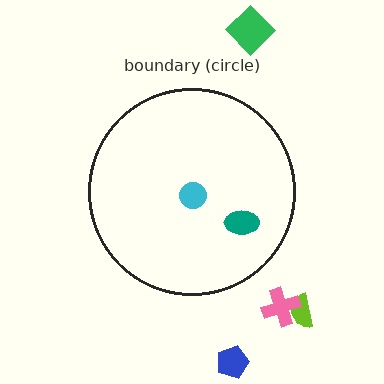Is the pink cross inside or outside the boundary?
Outside.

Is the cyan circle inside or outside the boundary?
Inside.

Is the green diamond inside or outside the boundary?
Outside.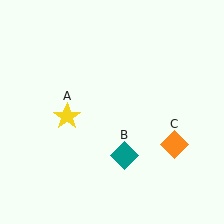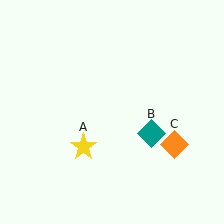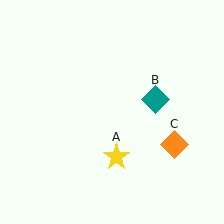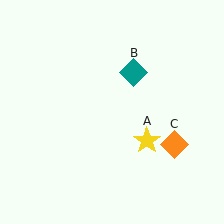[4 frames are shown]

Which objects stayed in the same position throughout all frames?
Orange diamond (object C) remained stationary.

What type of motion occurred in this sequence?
The yellow star (object A), teal diamond (object B) rotated counterclockwise around the center of the scene.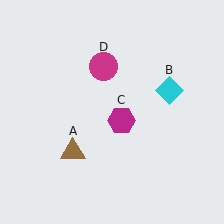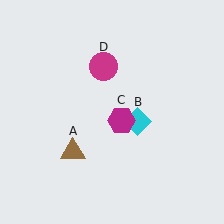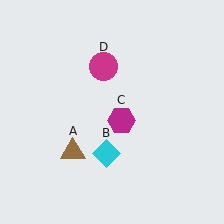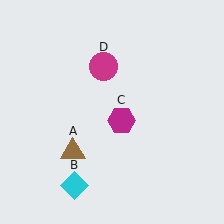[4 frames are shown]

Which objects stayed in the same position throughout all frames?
Brown triangle (object A) and magenta hexagon (object C) and magenta circle (object D) remained stationary.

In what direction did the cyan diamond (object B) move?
The cyan diamond (object B) moved down and to the left.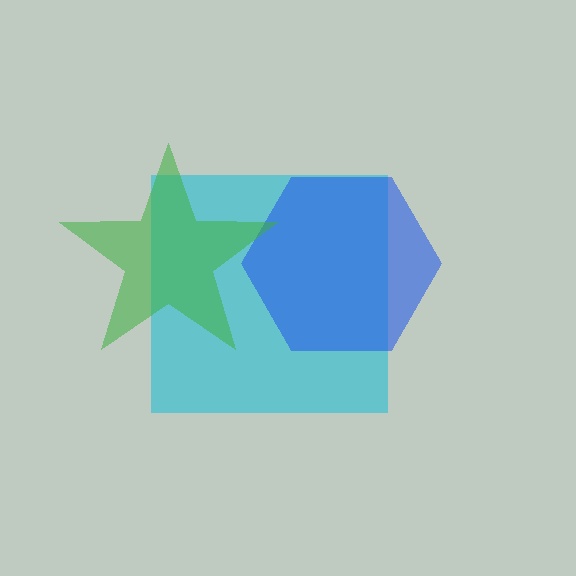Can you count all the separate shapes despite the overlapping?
Yes, there are 3 separate shapes.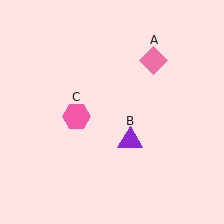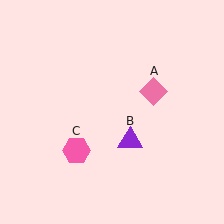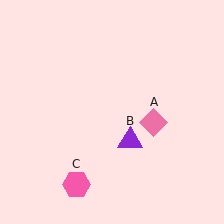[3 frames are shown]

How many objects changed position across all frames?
2 objects changed position: pink diamond (object A), pink hexagon (object C).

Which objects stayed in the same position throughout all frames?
Purple triangle (object B) remained stationary.